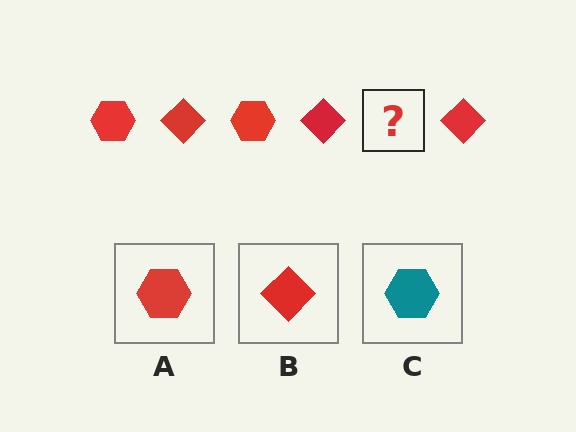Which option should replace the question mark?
Option A.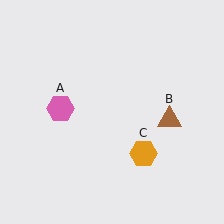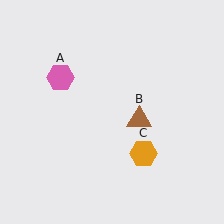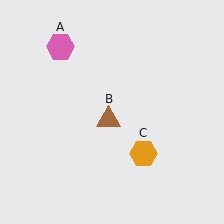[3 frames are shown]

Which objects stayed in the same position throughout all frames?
Orange hexagon (object C) remained stationary.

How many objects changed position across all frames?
2 objects changed position: pink hexagon (object A), brown triangle (object B).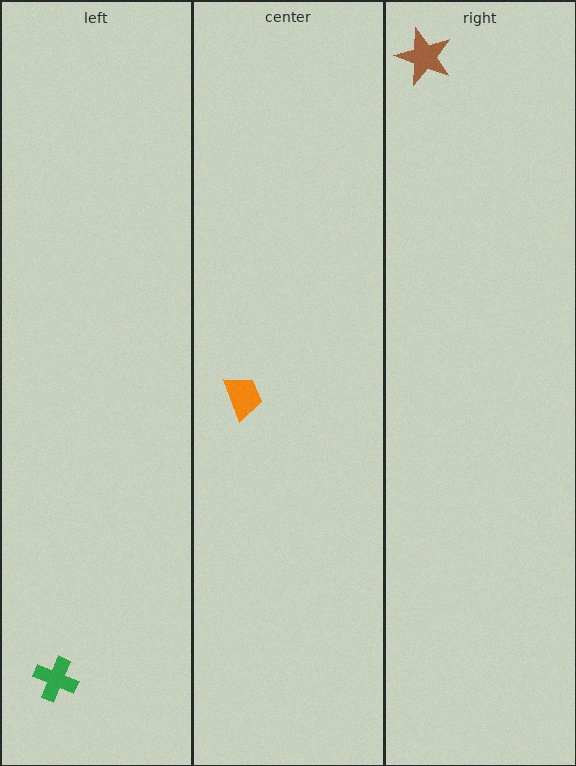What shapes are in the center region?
The orange trapezoid.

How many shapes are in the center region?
1.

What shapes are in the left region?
The green cross.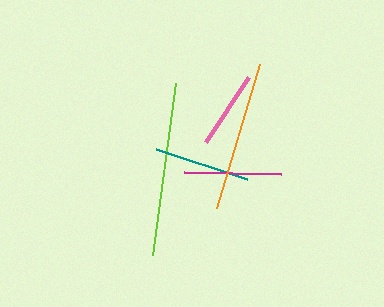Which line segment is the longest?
The lime line is the longest at approximately 174 pixels.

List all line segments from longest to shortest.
From longest to shortest: lime, orange, magenta, teal, pink.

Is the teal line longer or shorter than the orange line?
The orange line is longer than the teal line.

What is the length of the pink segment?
The pink segment is approximately 78 pixels long.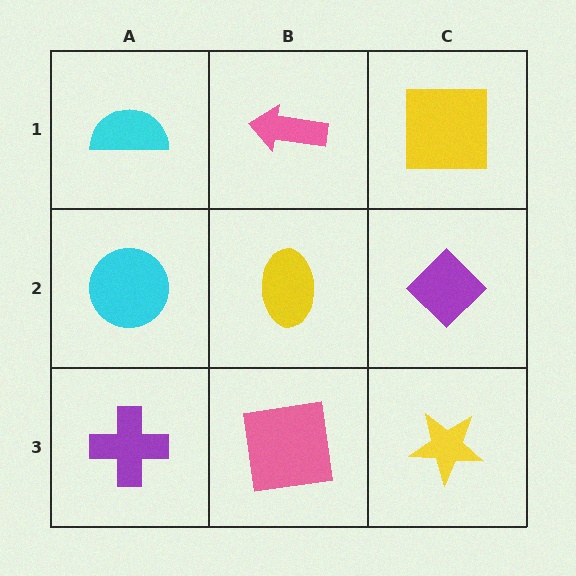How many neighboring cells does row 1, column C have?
2.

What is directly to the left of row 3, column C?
A pink square.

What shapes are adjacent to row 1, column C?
A purple diamond (row 2, column C), a pink arrow (row 1, column B).